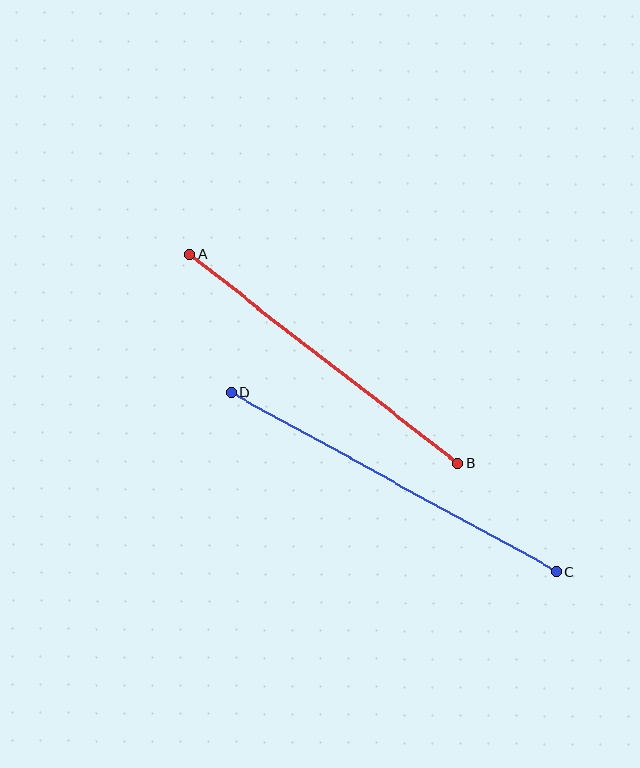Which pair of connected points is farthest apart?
Points C and D are farthest apart.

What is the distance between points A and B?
The distance is approximately 340 pixels.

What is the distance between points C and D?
The distance is approximately 371 pixels.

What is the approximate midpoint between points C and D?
The midpoint is at approximately (394, 482) pixels.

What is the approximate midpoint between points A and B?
The midpoint is at approximately (324, 359) pixels.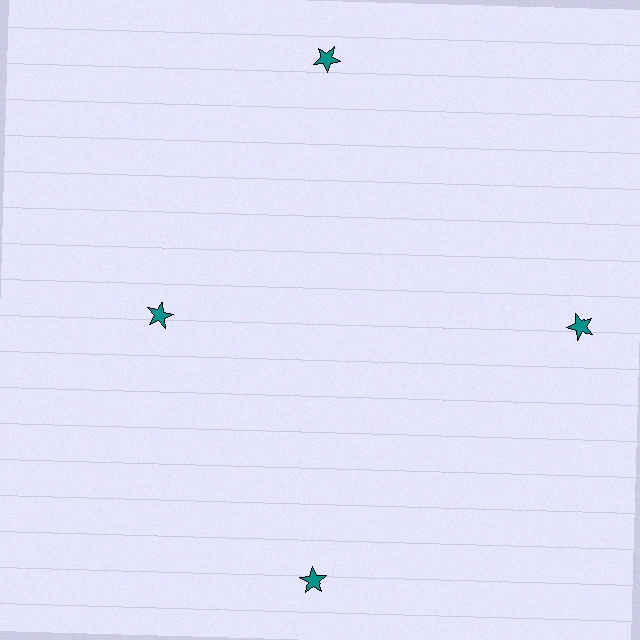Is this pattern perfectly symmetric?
No. The 4 teal stars are arranged in a ring, but one element near the 9 o'clock position is pulled inward toward the center, breaking the 4-fold rotational symmetry.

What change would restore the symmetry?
The symmetry would be restored by moving it outward, back onto the ring so that all 4 stars sit at equal angles and equal distance from the center.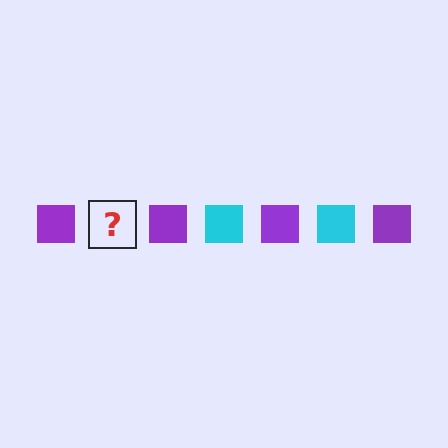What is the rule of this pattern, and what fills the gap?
The rule is that the pattern cycles through purple, cyan squares. The gap should be filled with a cyan square.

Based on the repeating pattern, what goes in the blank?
The blank should be a cyan square.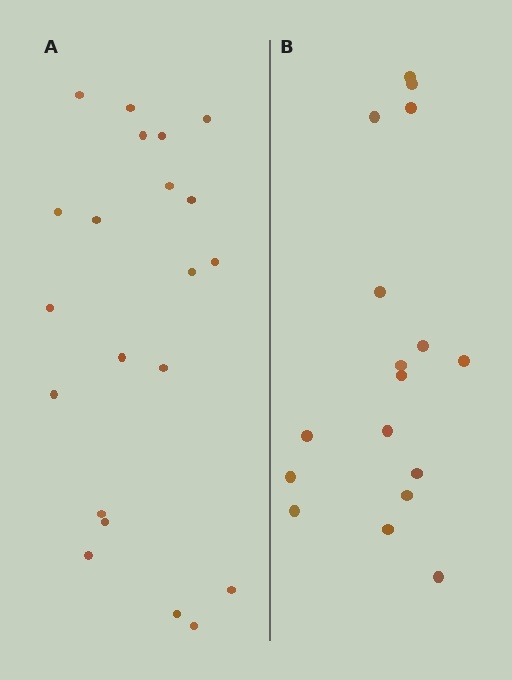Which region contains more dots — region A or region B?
Region A (the left region) has more dots.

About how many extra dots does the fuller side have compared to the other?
Region A has about 4 more dots than region B.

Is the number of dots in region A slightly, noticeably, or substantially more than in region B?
Region A has only slightly more — the two regions are fairly close. The ratio is roughly 1.2 to 1.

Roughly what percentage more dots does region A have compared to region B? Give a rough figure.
About 25% more.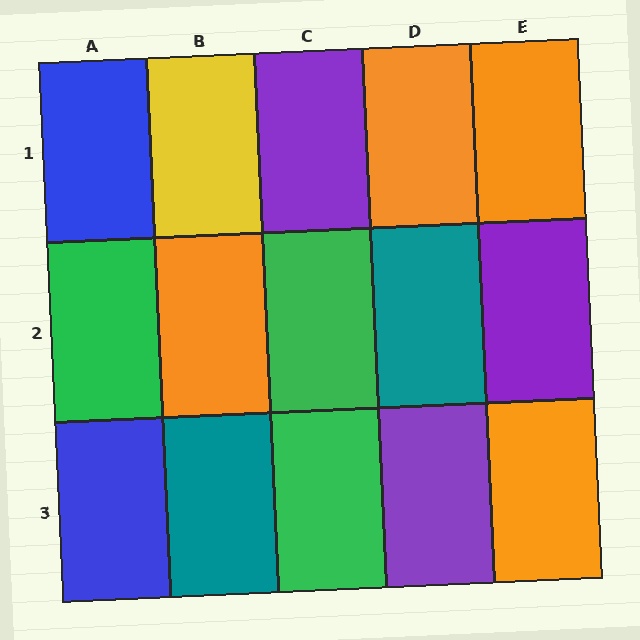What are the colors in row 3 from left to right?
Blue, teal, green, purple, orange.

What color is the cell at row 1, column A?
Blue.